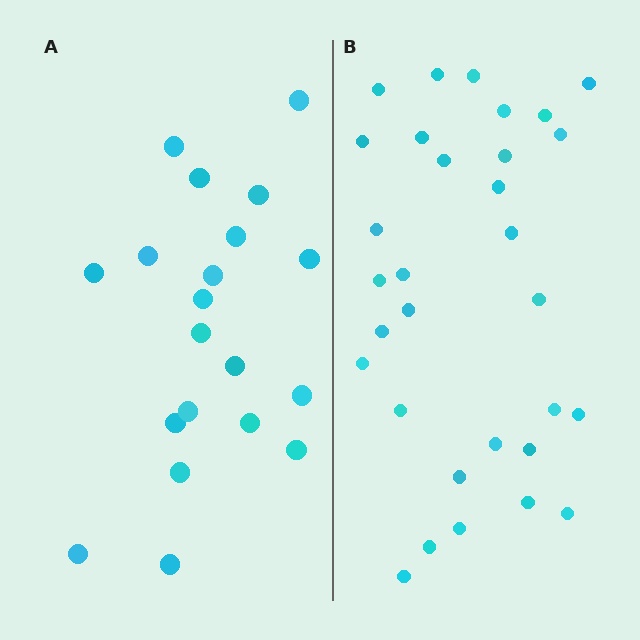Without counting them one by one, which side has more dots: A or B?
Region B (the right region) has more dots.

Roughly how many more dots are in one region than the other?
Region B has roughly 12 or so more dots than region A.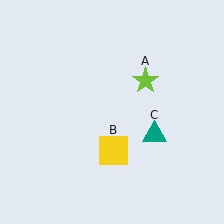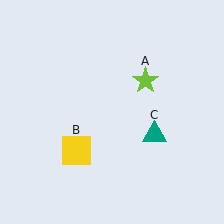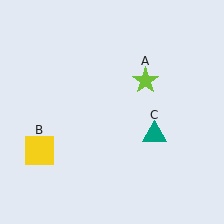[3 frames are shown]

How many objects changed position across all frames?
1 object changed position: yellow square (object B).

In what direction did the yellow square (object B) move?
The yellow square (object B) moved left.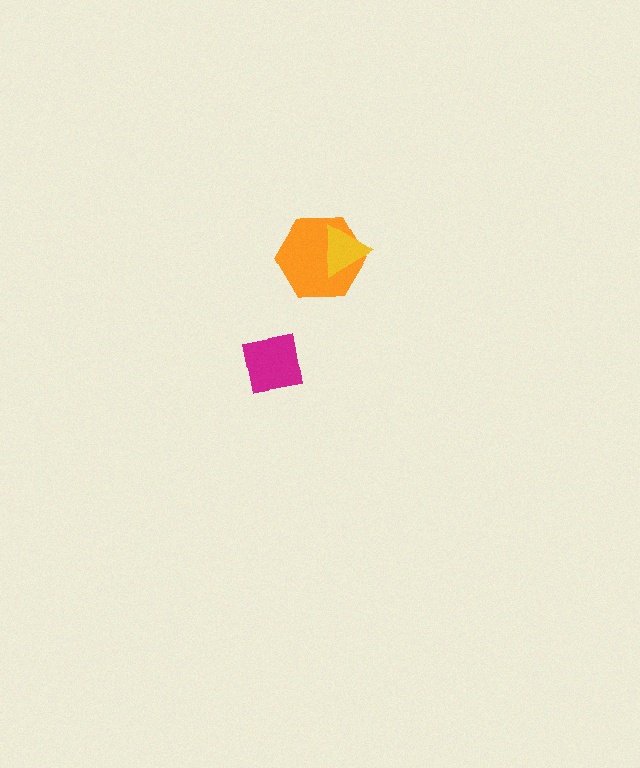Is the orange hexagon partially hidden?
Yes, it is partially covered by another shape.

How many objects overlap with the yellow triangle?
1 object overlaps with the yellow triangle.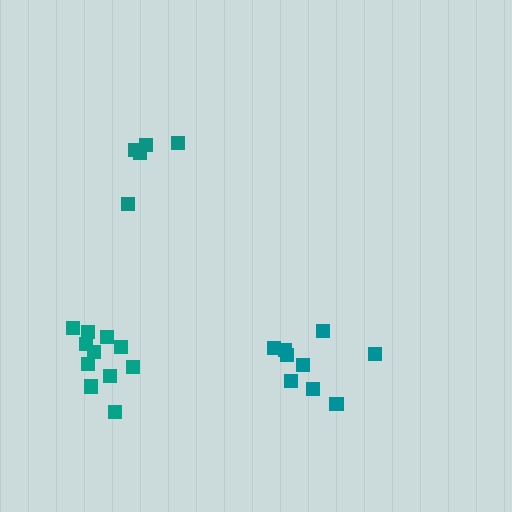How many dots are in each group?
Group 1: 5 dots, Group 2: 9 dots, Group 3: 11 dots (25 total).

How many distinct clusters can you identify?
There are 3 distinct clusters.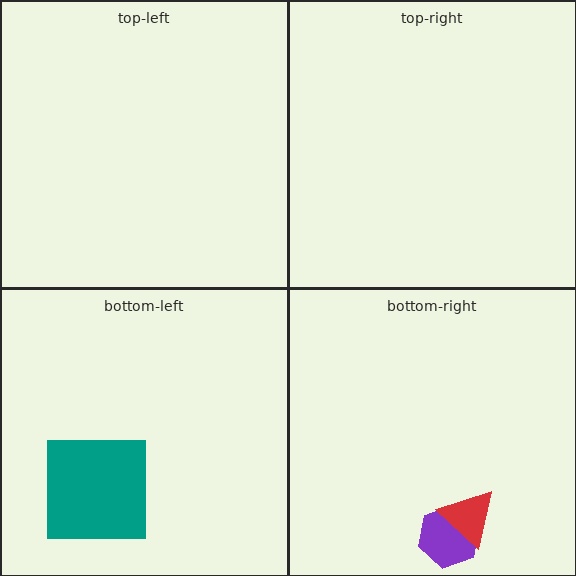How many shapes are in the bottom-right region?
2.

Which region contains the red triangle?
The bottom-right region.